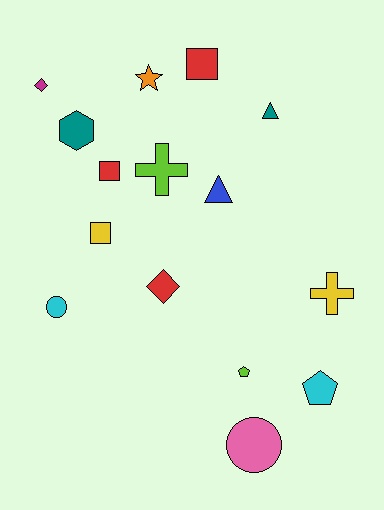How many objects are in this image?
There are 15 objects.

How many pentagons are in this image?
There are 2 pentagons.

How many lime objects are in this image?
There are 2 lime objects.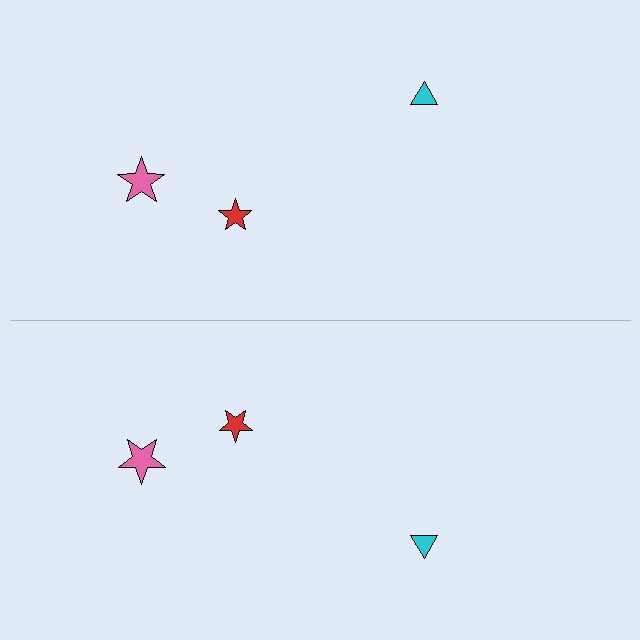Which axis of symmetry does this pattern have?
The pattern has a horizontal axis of symmetry running through the center of the image.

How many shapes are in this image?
There are 6 shapes in this image.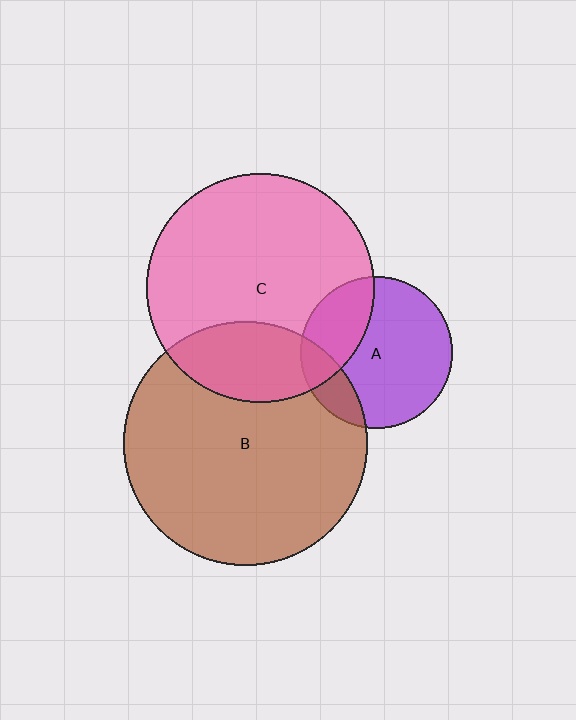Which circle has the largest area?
Circle B (brown).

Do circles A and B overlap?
Yes.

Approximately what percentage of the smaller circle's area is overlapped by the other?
Approximately 15%.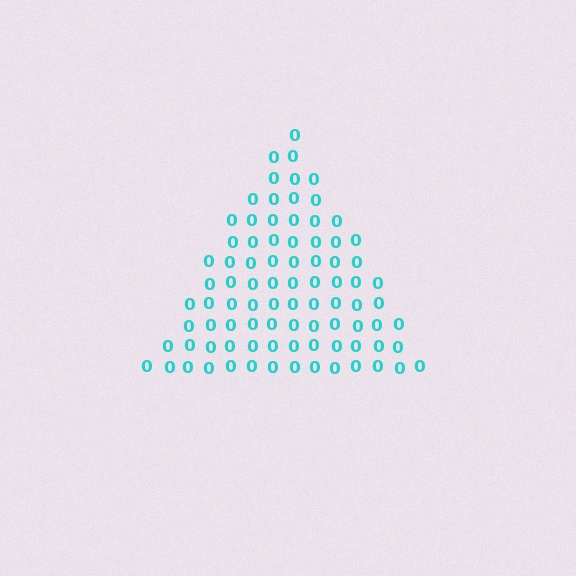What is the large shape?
The large shape is a triangle.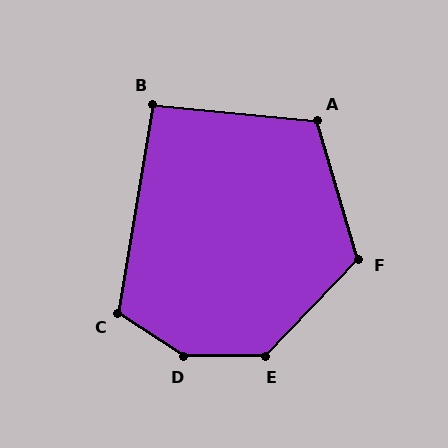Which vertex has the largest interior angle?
D, at approximately 146 degrees.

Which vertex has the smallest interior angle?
B, at approximately 94 degrees.